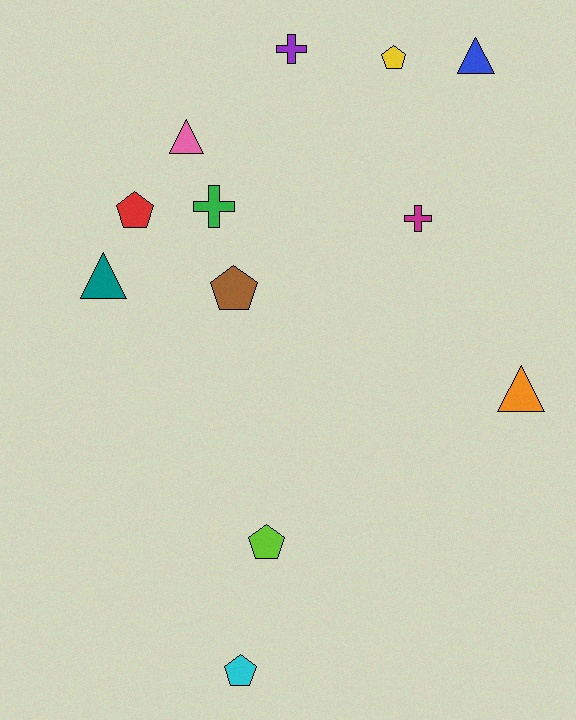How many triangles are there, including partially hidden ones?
There are 4 triangles.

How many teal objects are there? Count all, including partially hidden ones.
There is 1 teal object.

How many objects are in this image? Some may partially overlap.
There are 12 objects.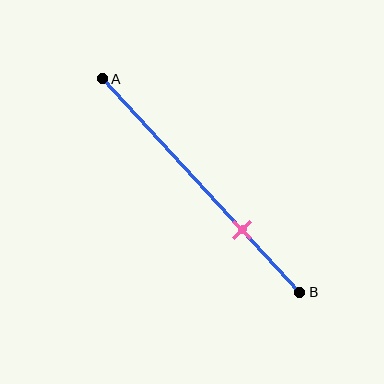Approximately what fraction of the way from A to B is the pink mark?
The pink mark is approximately 70% of the way from A to B.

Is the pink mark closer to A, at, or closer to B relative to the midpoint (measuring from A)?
The pink mark is closer to point B than the midpoint of segment AB.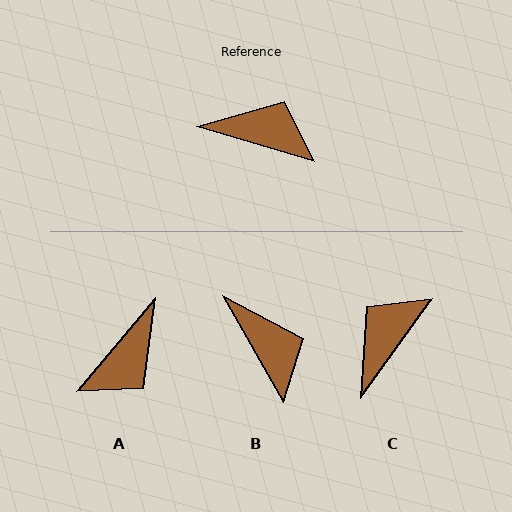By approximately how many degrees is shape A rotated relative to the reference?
Approximately 113 degrees clockwise.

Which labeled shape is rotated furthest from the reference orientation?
A, about 113 degrees away.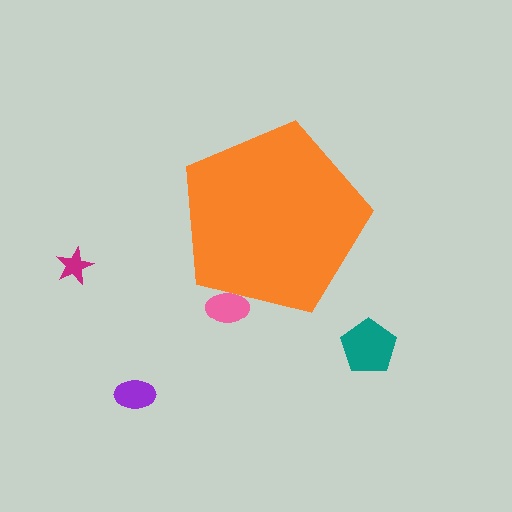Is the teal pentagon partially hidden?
No, the teal pentagon is fully visible.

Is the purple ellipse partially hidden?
No, the purple ellipse is fully visible.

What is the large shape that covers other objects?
An orange pentagon.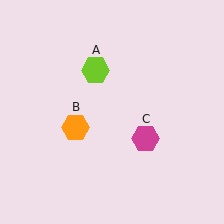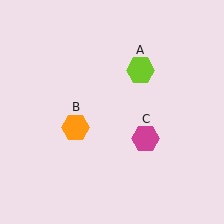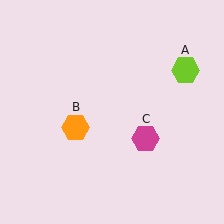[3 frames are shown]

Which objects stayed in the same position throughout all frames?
Orange hexagon (object B) and magenta hexagon (object C) remained stationary.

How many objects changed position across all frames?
1 object changed position: lime hexagon (object A).